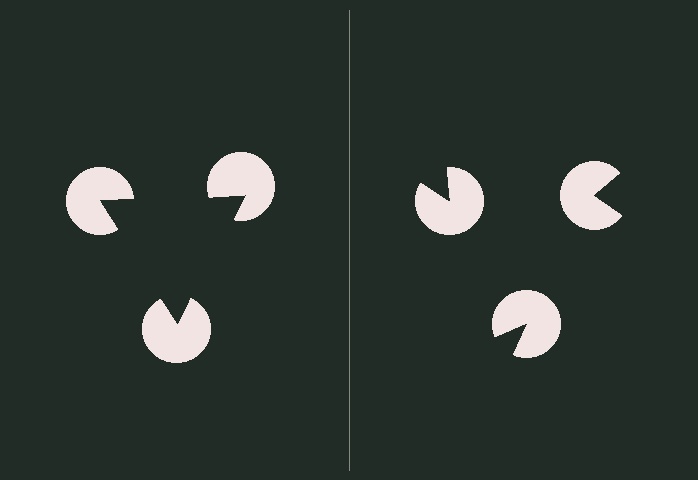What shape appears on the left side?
An illusory triangle.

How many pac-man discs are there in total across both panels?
6 — 3 on each side.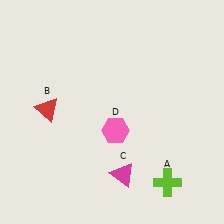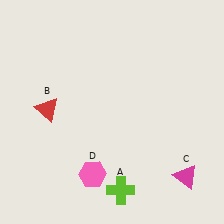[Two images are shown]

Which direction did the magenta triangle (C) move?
The magenta triangle (C) moved right.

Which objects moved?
The objects that moved are: the lime cross (A), the magenta triangle (C), the pink hexagon (D).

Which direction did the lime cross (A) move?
The lime cross (A) moved left.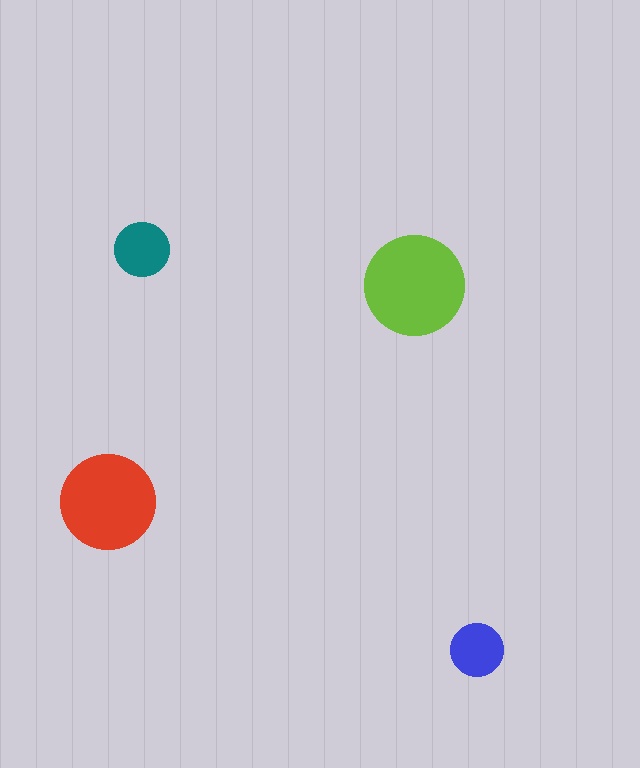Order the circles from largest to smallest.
the lime one, the red one, the teal one, the blue one.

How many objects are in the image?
There are 4 objects in the image.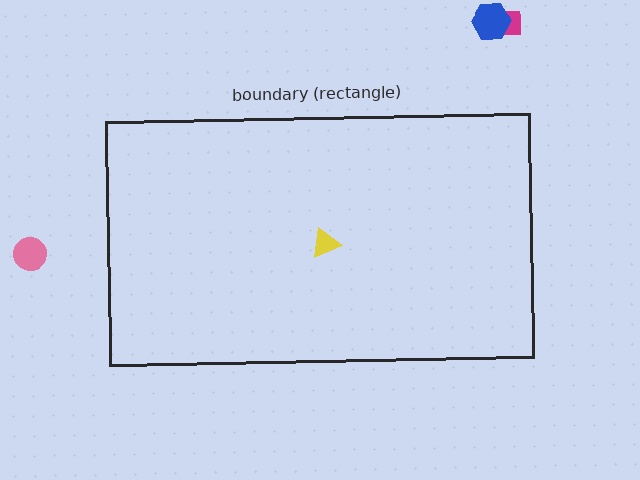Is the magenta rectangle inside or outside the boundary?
Outside.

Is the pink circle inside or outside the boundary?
Outside.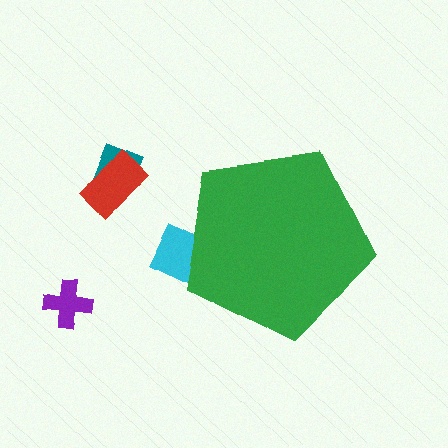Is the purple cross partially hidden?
No, the purple cross is fully visible.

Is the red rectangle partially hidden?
No, the red rectangle is fully visible.